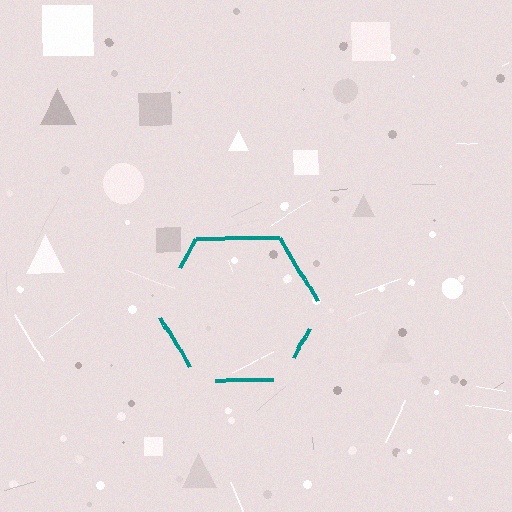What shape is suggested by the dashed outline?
The dashed outline suggests a hexagon.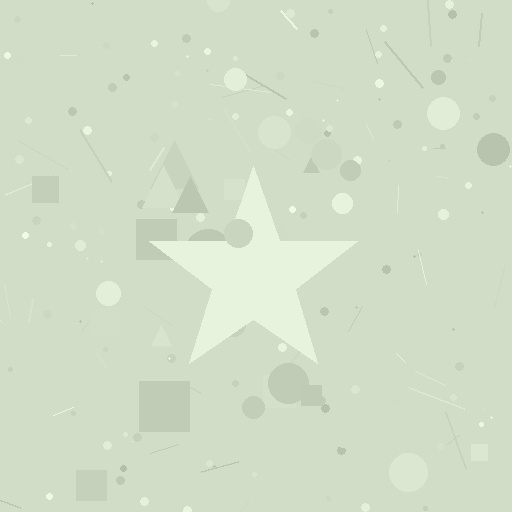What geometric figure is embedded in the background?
A star is embedded in the background.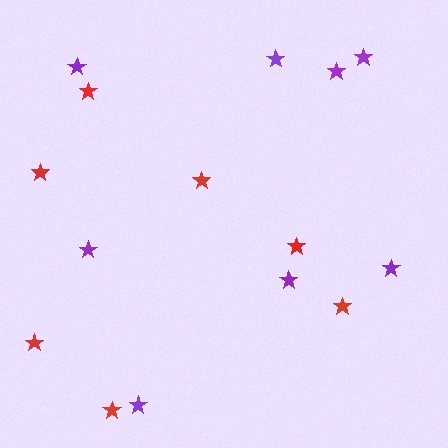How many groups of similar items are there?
There are 2 groups: one group of red stars (7) and one group of purple stars (8).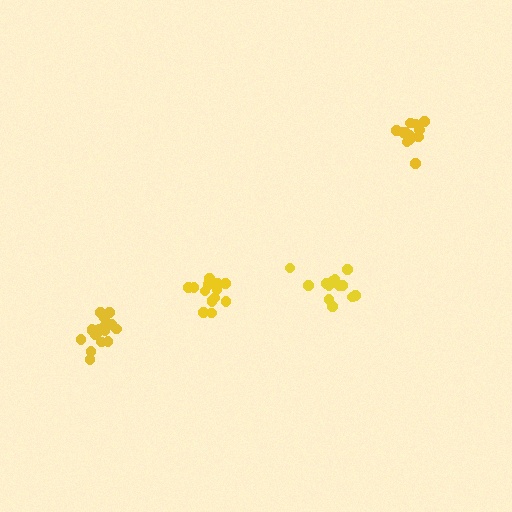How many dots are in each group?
Group 1: 13 dots, Group 2: 15 dots, Group 3: 13 dots, Group 4: 18 dots (59 total).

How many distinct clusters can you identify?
There are 4 distinct clusters.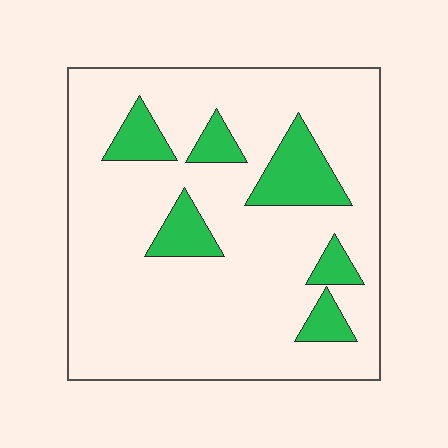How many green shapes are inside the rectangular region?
6.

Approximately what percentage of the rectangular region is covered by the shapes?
Approximately 15%.